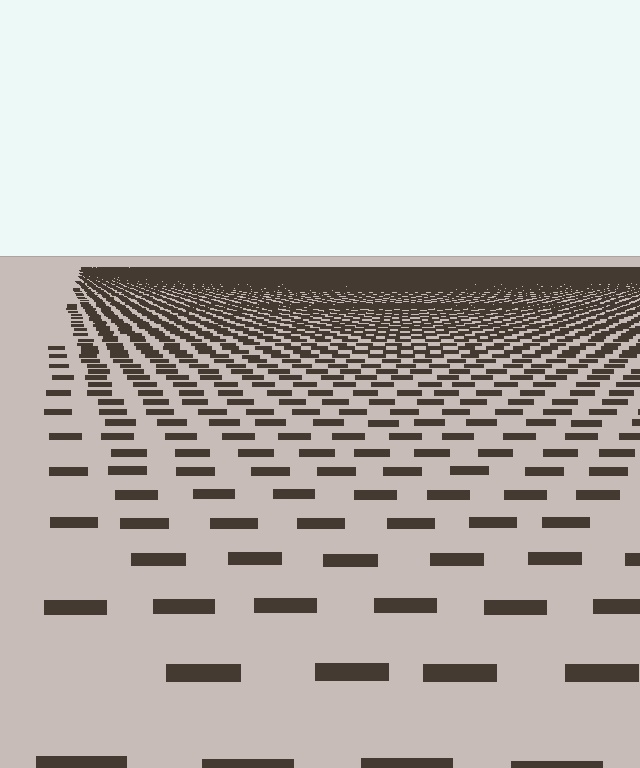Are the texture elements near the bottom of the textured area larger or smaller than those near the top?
Larger. Near the bottom, elements are closer to the viewer and appear at a bigger on-screen size.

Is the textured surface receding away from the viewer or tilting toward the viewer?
The surface is receding away from the viewer. Texture elements get smaller and denser toward the top.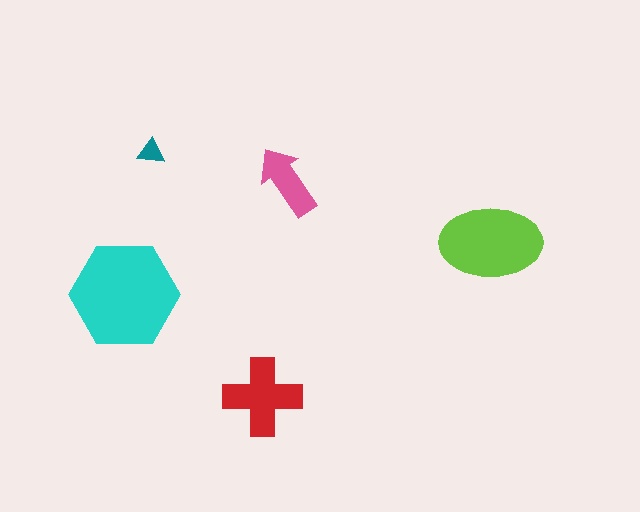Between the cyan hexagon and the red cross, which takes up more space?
The cyan hexagon.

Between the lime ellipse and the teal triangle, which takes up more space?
The lime ellipse.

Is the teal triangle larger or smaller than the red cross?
Smaller.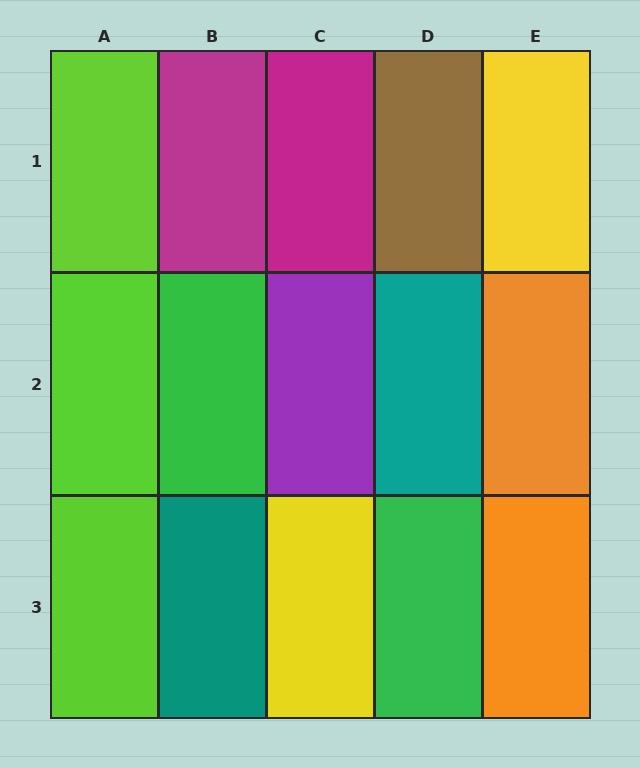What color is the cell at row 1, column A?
Lime.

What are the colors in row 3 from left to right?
Lime, teal, yellow, green, orange.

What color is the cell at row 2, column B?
Green.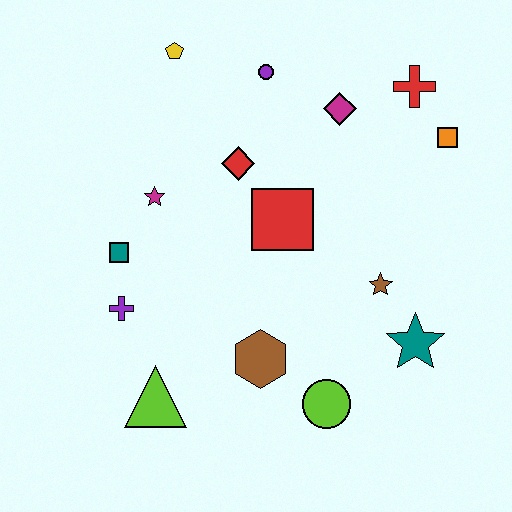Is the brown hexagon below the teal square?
Yes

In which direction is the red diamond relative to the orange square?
The red diamond is to the left of the orange square.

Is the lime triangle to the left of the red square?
Yes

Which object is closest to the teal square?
The purple cross is closest to the teal square.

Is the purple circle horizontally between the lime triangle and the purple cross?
No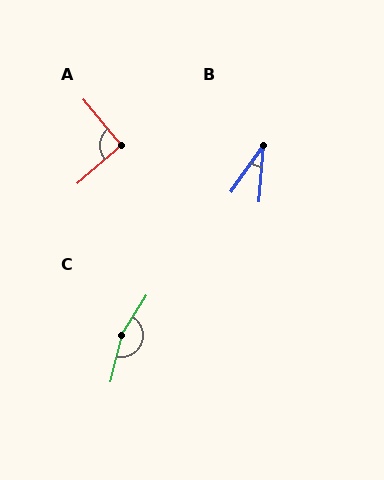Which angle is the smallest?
B, at approximately 31 degrees.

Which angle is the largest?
C, at approximately 161 degrees.